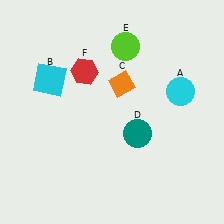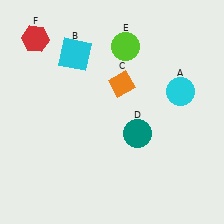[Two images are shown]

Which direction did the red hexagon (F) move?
The red hexagon (F) moved left.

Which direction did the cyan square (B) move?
The cyan square (B) moved up.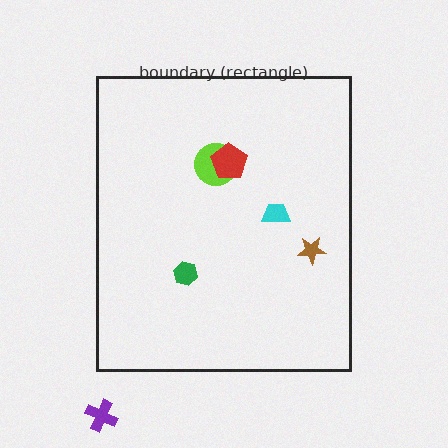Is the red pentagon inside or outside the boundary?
Inside.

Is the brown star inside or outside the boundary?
Inside.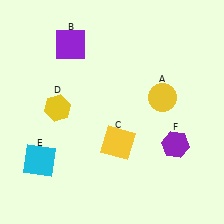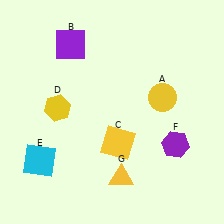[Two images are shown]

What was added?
A yellow triangle (G) was added in Image 2.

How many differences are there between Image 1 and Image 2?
There is 1 difference between the two images.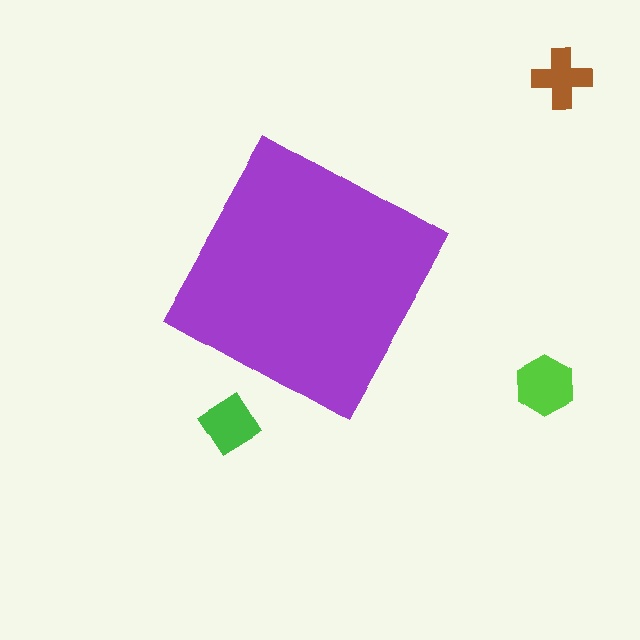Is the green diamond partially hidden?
No, the green diamond is fully visible.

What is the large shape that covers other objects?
A purple square.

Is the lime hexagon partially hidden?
No, the lime hexagon is fully visible.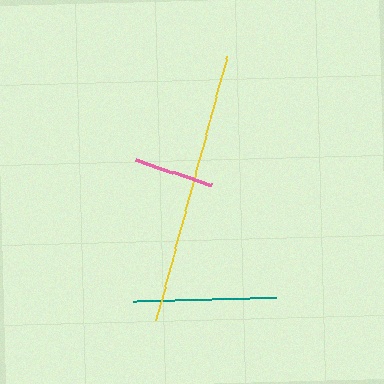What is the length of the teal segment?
The teal segment is approximately 143 pixels long.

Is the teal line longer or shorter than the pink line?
The teal line is longer than the pink line.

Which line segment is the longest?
The yellow line is the longest at approximately 273 pixels.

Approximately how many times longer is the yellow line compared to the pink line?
The yellow line is approximately 3.4 times the length of the pink line.